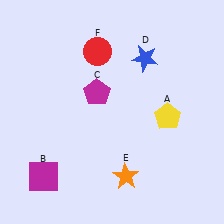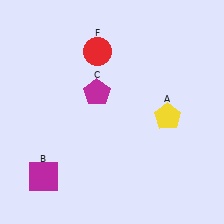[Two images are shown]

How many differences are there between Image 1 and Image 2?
There are 2 differences between the two images.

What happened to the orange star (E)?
The orange star (E) was removed in Image 2. It was in the bottom-right area of Image 1.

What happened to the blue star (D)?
The blue star (D) was removed in Image 2. It was in the top-right area of Image 1.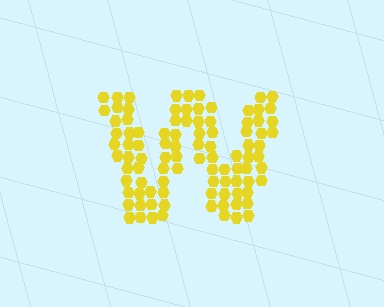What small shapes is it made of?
It is made of small hexagons.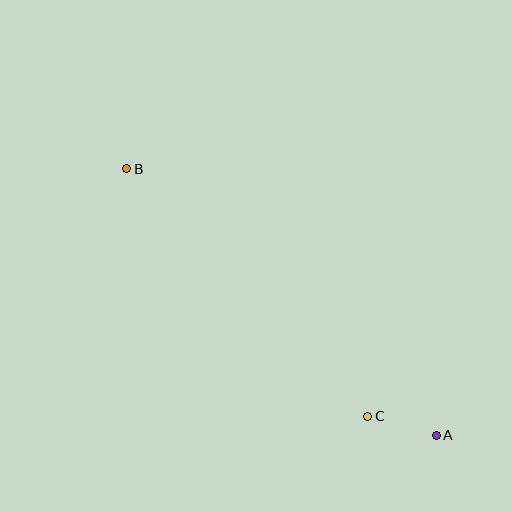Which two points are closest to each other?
Points A and C are closest to each other.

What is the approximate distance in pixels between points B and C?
The distance between B and C is approximately 345 pixels.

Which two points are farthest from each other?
Points A and B are farthest from each other.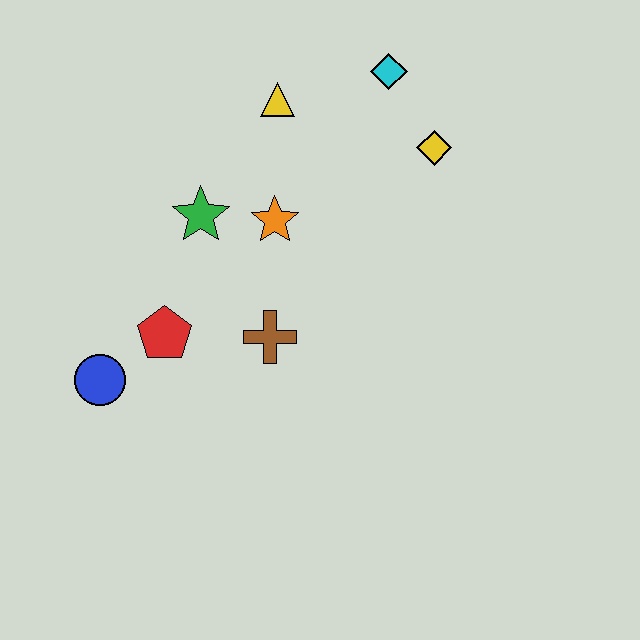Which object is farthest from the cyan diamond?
The blue circle is farthest from the cyan diamond.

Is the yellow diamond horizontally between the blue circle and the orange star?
No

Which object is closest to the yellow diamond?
The cyan diamond is closest to the yellow diamond.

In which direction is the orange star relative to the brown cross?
The orange star is above the brown cross.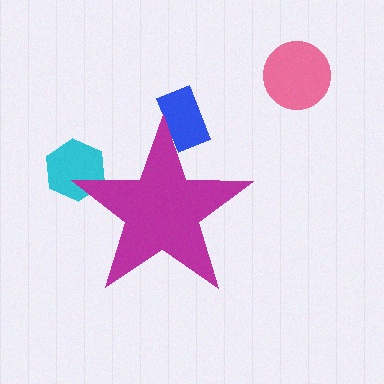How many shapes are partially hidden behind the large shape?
2 shapes are partially hidden.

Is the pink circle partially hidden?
No, the pink circle is fully visible.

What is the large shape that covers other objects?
A magenta star.